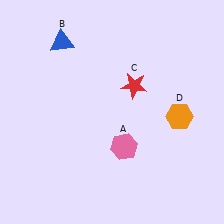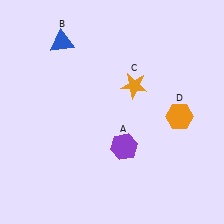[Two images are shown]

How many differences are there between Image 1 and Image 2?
There are 2 differences between the two images.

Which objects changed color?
A changed from pink to purple. C changed from red to orange.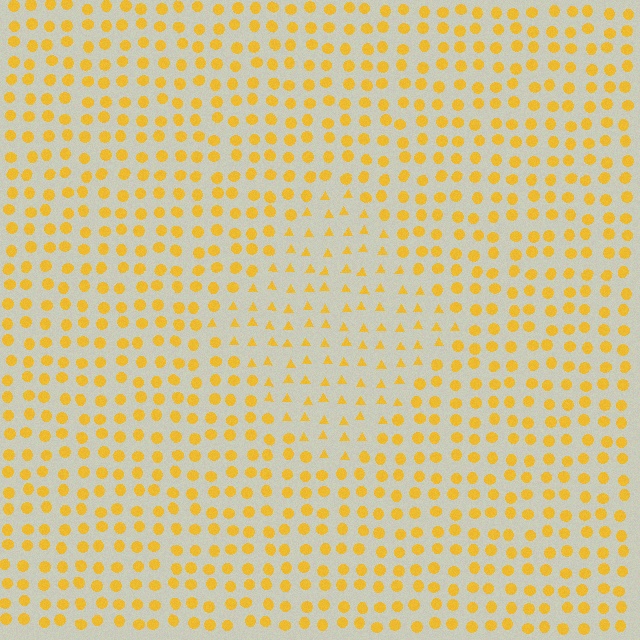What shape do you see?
I see a diamond.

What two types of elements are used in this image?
The image uses triangles inside the diamond region and circles outside it.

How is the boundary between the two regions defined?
The boundary is defined by a change in element shape: triangles inside vs. circles outside. All elements share the same color and spacing.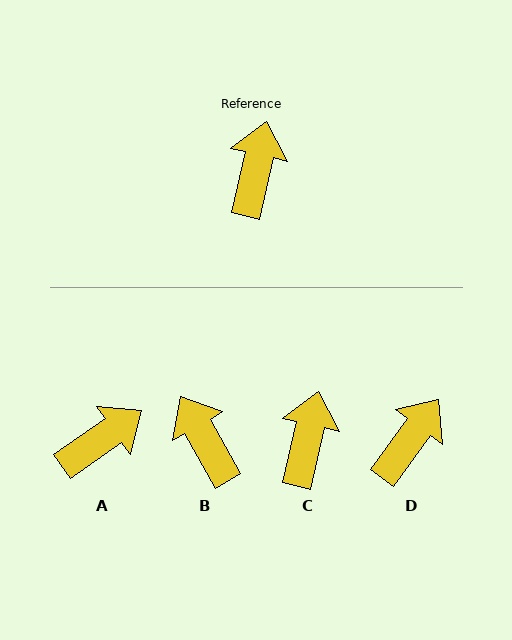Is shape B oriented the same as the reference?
No, it is off by about 42 degrees.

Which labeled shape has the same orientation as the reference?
C.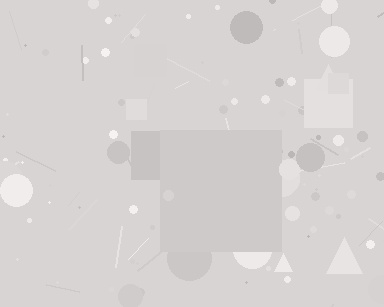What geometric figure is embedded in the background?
A square is embedded in the background.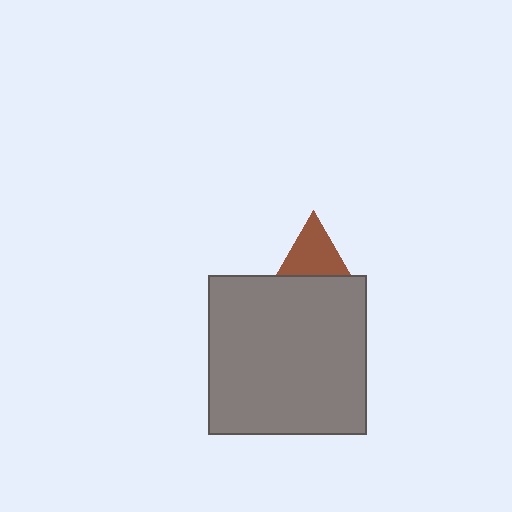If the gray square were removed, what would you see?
You would see the complete brown triangle.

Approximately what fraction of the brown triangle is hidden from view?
Roughly 44% of the brown triangle is hidden behind the gray square.